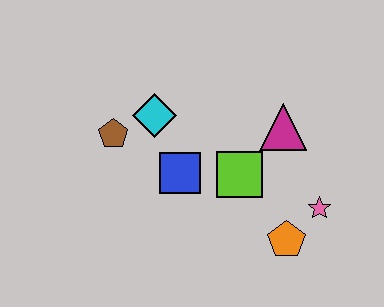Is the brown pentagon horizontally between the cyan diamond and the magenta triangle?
No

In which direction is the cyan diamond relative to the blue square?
The cyan diamond is above the blue square.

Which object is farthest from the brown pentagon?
The pink star is farthest from the brown pentagon.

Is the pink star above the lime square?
No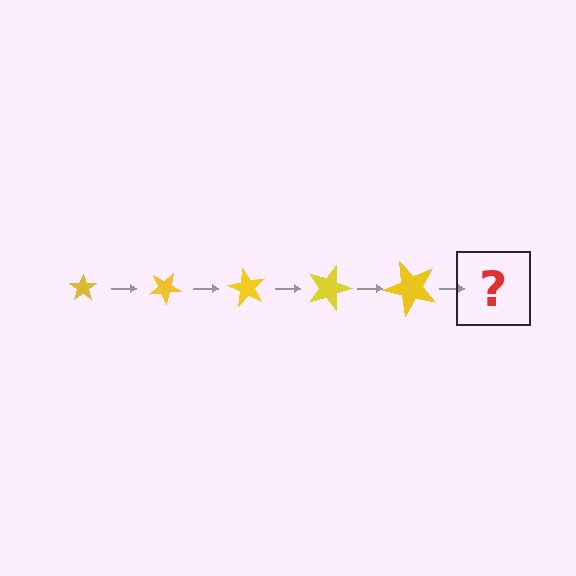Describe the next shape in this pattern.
It should be a star, larger than the previous one and rotated 150 degrees from the start.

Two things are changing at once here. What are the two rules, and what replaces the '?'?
The two rules are that the star grows larger each step and it rotates 30 degrees each step. The '?' should be a star, larger than the previous one and rotated 150 degrees from the start.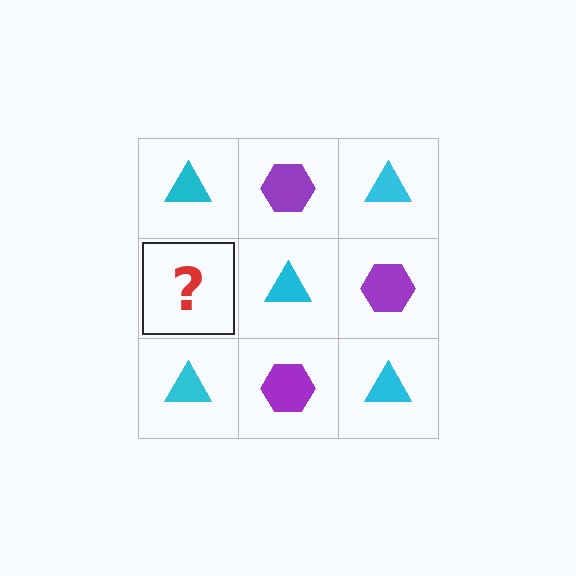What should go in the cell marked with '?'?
The missing cell should contain a purple hexagon.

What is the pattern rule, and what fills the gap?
The rule is that it alternates cyan triangle and purple hexagon in a checkerboard pattern. The gap should be filled with a purple hexagon.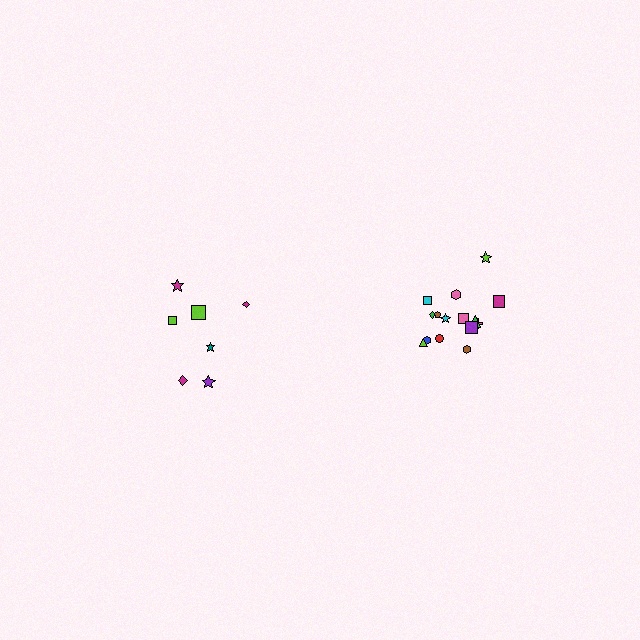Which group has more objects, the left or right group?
The right group.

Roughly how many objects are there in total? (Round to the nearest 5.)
Roughly 20 objects in total.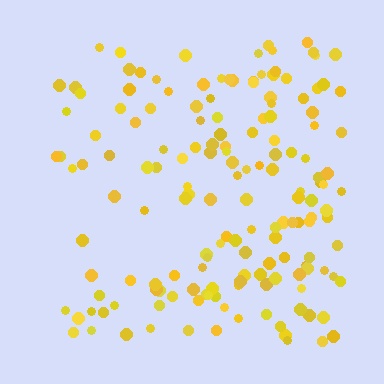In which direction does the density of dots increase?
From left to right, with the right side densest.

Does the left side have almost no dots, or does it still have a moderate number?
Still a moderate number, just noticeably fewer than the right.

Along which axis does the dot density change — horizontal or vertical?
Horizontal.